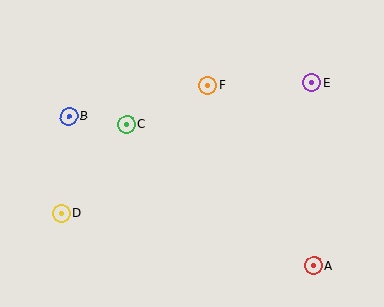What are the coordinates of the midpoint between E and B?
The midpoint between E and B is at (190, 99).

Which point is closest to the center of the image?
Point F at (208, 86) is closest to the center.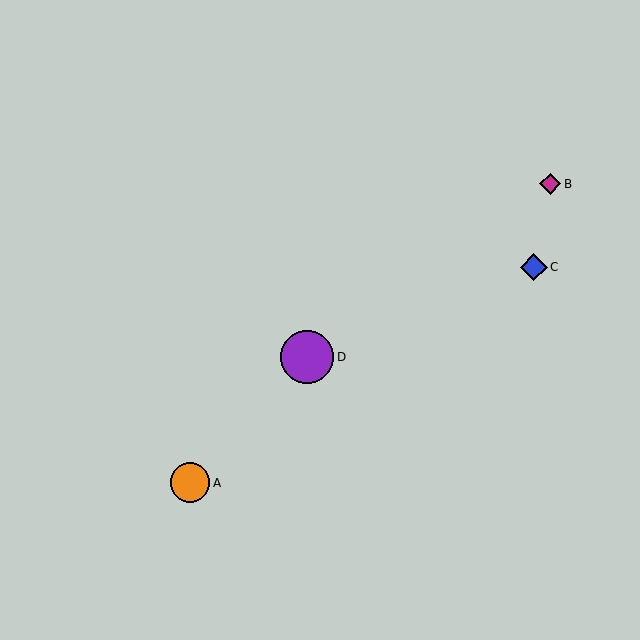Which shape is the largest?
The purple circle (labeled D) is the largest.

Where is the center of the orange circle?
The center of the orange circle is at (190, 483).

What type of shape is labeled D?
Shape D is a purple circle.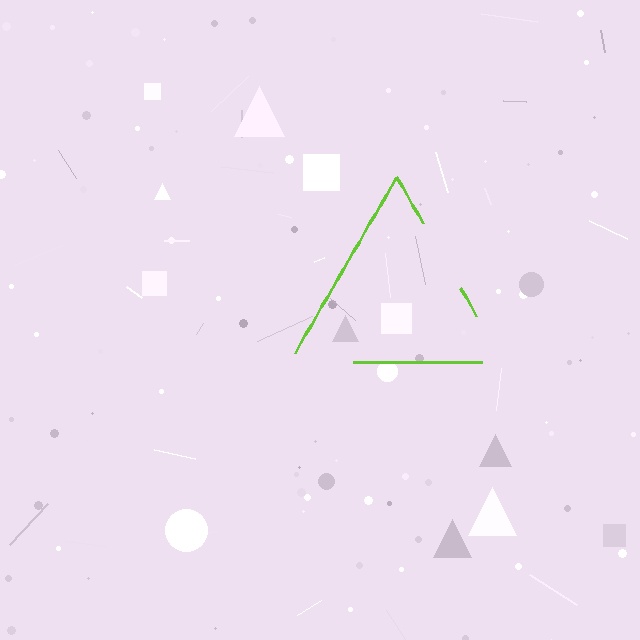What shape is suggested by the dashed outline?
The dashed outline suggests a triangle.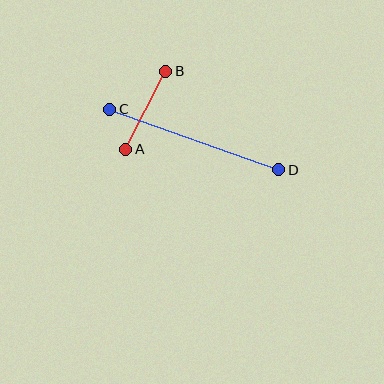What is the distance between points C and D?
The distance is approximately 180 pixels.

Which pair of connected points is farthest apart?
Points C and D are farthest apart.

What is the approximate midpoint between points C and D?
The midpoint is at approximately (194, 139) pixels.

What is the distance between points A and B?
The distance is approximately 88 pixels.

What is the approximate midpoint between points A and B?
The midpoint is at approximately (146, 110) pixels.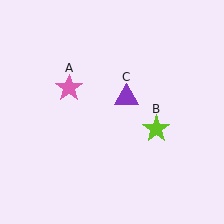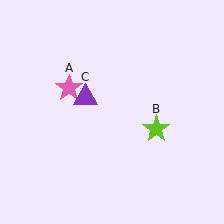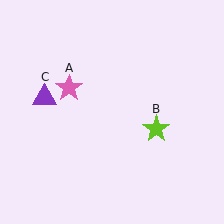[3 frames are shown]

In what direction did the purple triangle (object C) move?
The purple triangle (object C) moved left.